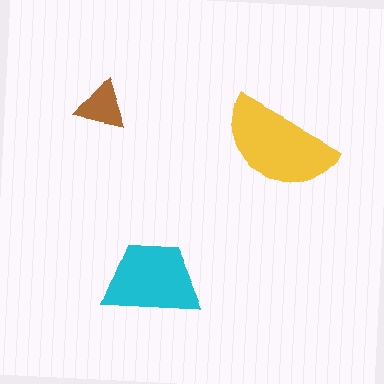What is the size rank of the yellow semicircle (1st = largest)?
1st.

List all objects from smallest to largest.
The brown triangle, the cyan trapezoid, the yellow semicircle.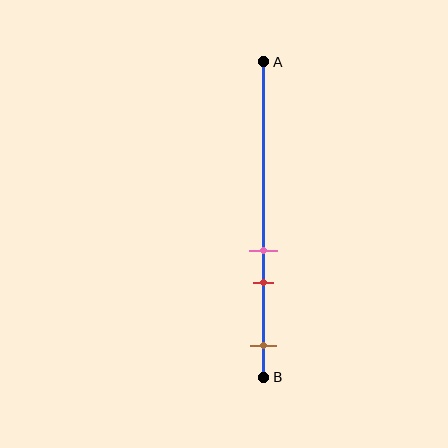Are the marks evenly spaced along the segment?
No, the marks are not evenly spaced.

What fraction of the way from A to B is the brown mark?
The brown mark is approximately 90% (0.9) of the way from A to B.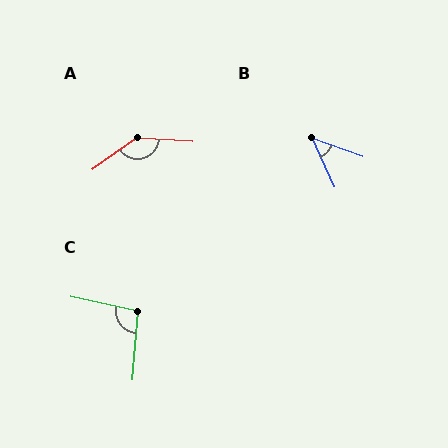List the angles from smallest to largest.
B (46°), C (97°), A (141°).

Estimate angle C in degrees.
Approximately 97 degrees.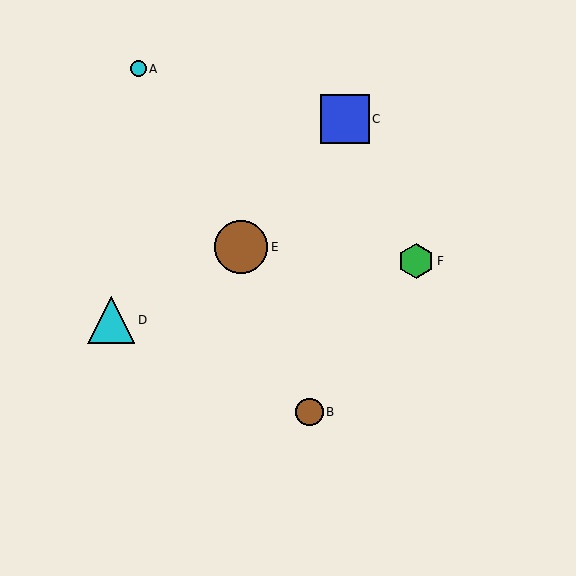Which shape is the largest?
The brown circle (labeled E) is the largest.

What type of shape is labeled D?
Shape D is a cyan triangle.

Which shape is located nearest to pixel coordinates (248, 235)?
The brown circle (labeled E) at (241, 247) is nearest to that location.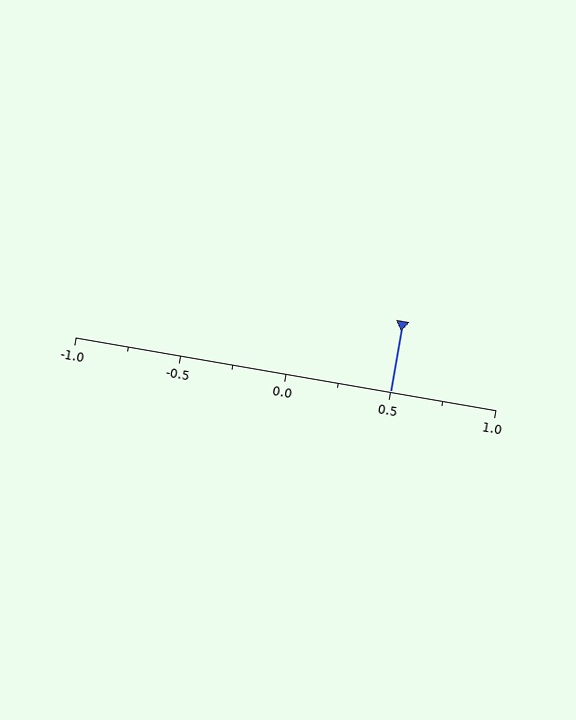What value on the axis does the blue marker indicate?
The marker indicates approximately 0.5.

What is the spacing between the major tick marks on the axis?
The major ticks are spaced 0.5 apart.